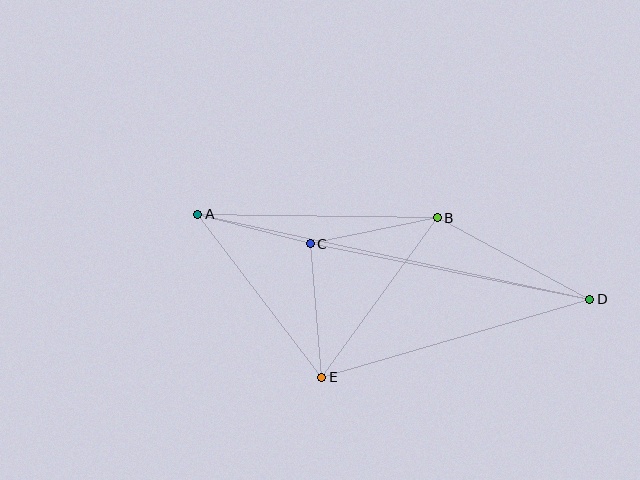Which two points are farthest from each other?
Points A and D are farthest from each other.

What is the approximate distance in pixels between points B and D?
The distance between B and D is approximately 173 pixels.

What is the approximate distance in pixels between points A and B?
The distance between A and B is approximately 239 pixels.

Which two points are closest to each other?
Points A and C are closest to each other.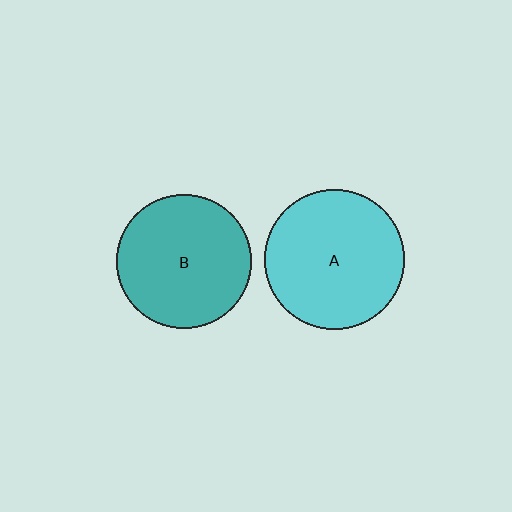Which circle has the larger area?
Circle A (cyan).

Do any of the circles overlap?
No, none of the circles overlap.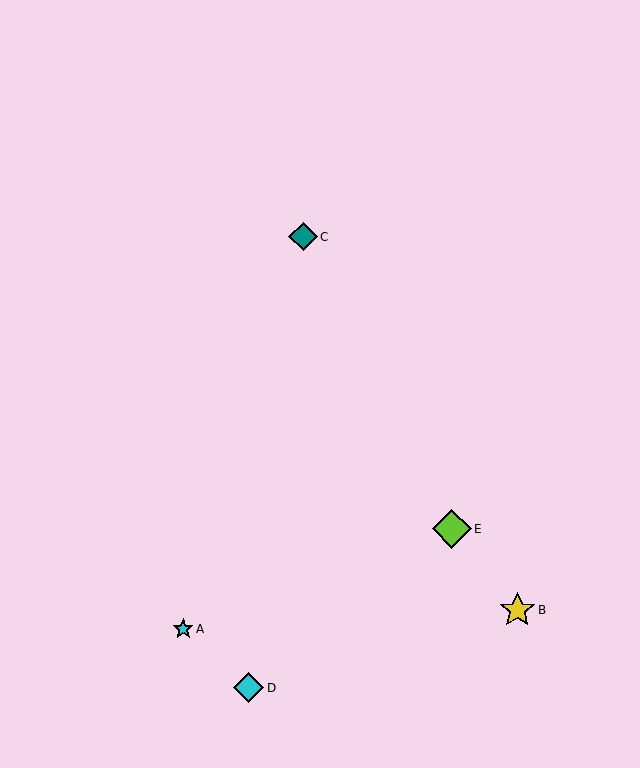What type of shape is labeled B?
Shape B is a yellow star.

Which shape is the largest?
The lime diamond (labeled E) is the largest.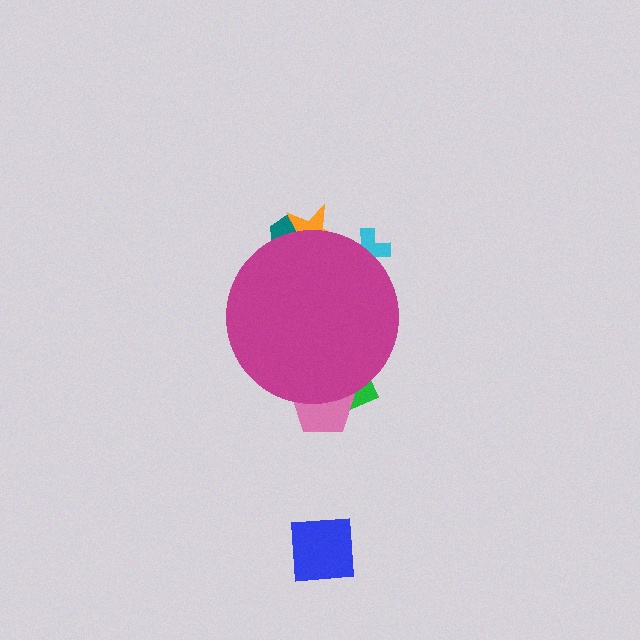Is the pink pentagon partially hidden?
Yes, the pink pentagon is partially hidden behind the magenta circle.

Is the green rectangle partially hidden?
Yes, the green rectangle is partially hidden behind the magenta circle.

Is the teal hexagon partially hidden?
Yes, the teal hexagon is partially hidden behind the magenta circle.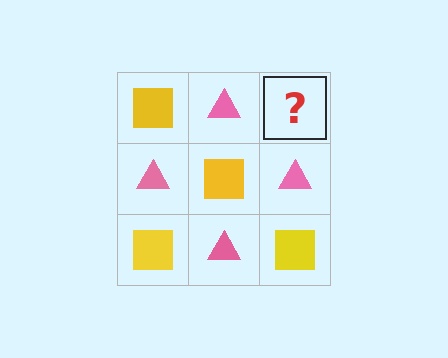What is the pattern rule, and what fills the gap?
The rule is that it alternates yellow square and pink triangle in a checkerboard pattern. The gap should be filled with a yellow square.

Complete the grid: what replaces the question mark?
The question mark should be replaced with a yellow square.